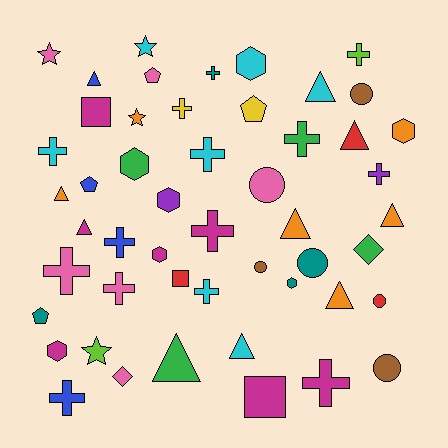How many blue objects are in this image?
There are 4 blue objects.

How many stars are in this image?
There are 4 stars.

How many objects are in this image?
There are 50 objects.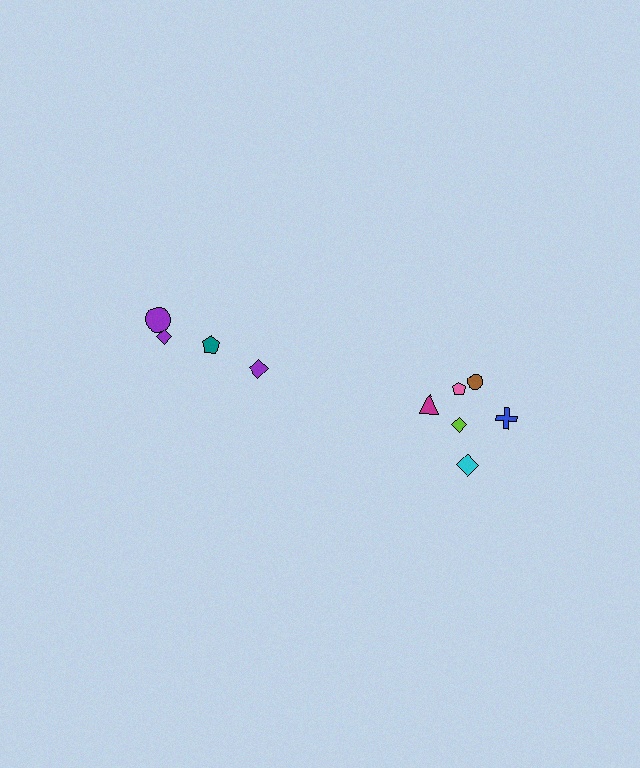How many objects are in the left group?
There are 4 objects.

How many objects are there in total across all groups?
There are 10 objects.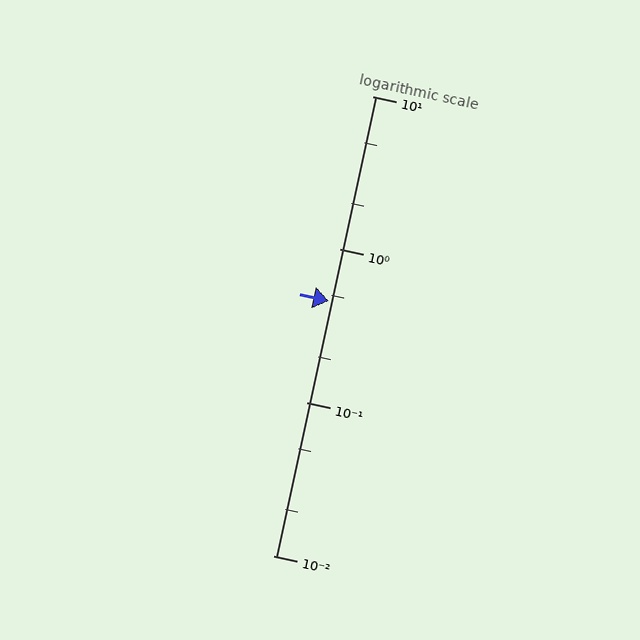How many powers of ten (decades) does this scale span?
The scale spans 3 decades, from 0.01 to 10.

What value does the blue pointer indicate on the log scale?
The pointer indicates approximately 0.46.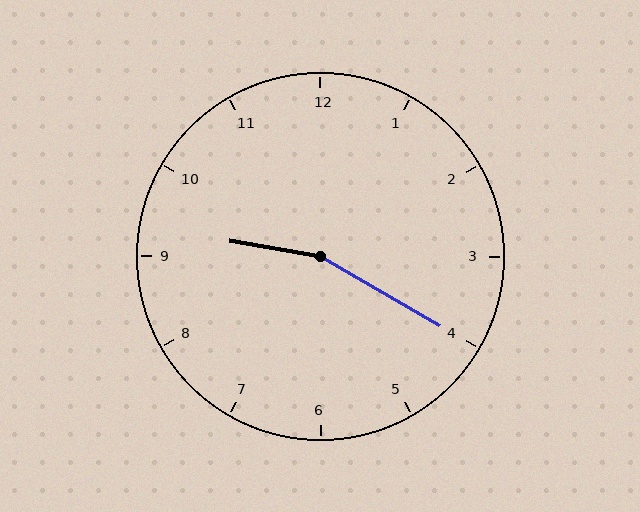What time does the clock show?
9:20.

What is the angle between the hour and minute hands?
Approximately 160 degrees.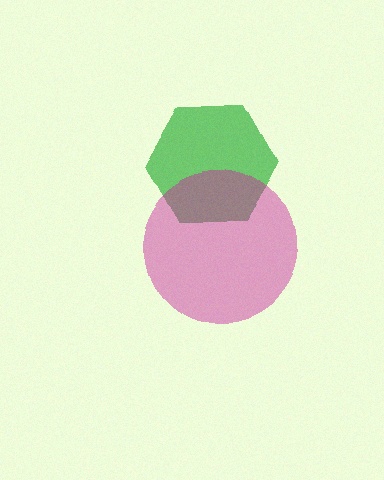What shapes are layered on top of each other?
The layered shapes are: a green hexagon, a magenta circle.